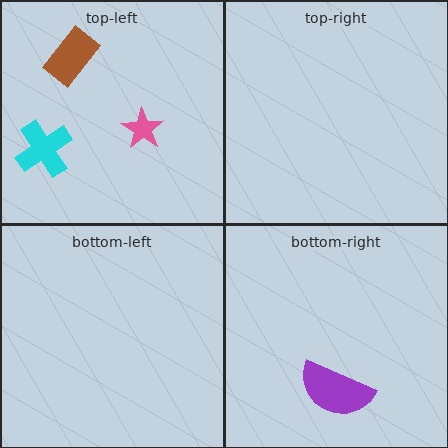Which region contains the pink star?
The top-left region.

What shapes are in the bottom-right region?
The purple semicircle.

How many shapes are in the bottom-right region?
1.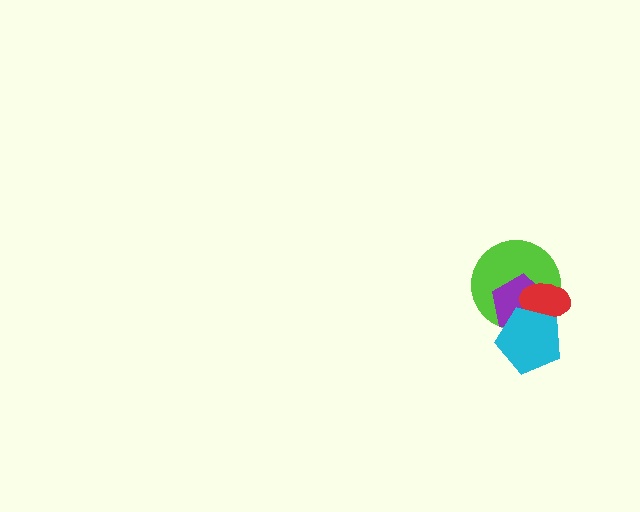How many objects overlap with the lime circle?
3 objects overlap with the lime circle.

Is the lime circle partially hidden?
Yes, it is partially covered by another shape.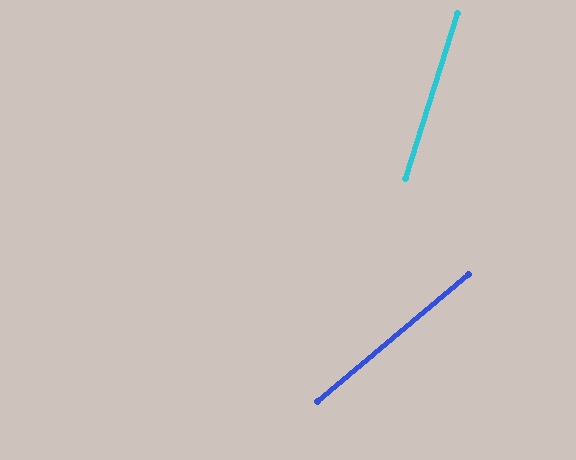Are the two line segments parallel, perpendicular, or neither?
Neither parallel nor perpendicular — they differ by about 32°.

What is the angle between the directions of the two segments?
Approximately 32 degrees.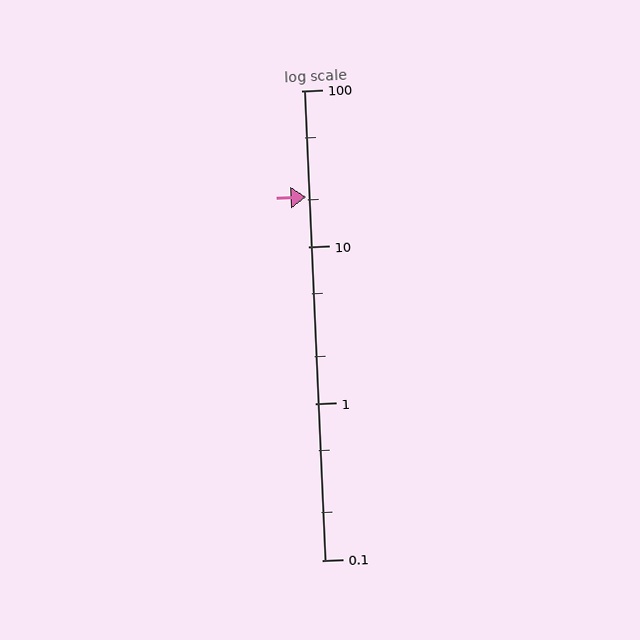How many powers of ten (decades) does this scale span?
The scale spans 3 decades, from 0.1 to 100.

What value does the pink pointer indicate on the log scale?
The pointer indicates approximately 21.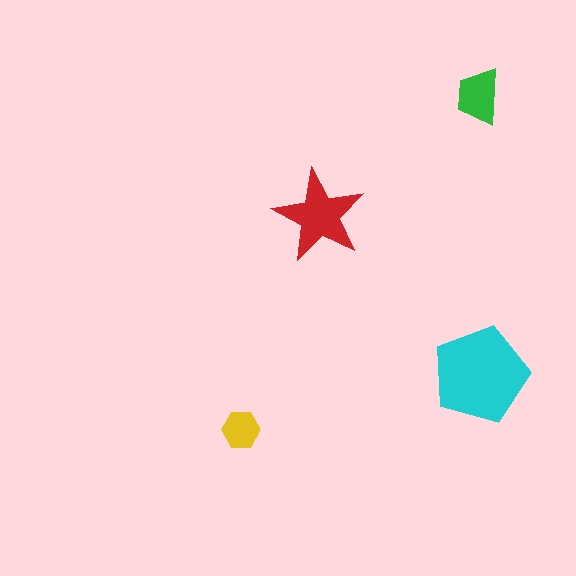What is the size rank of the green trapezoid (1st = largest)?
3rd.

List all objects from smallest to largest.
The yellow hexagon, the green trapezoid, the red star, the cyan pentagon.